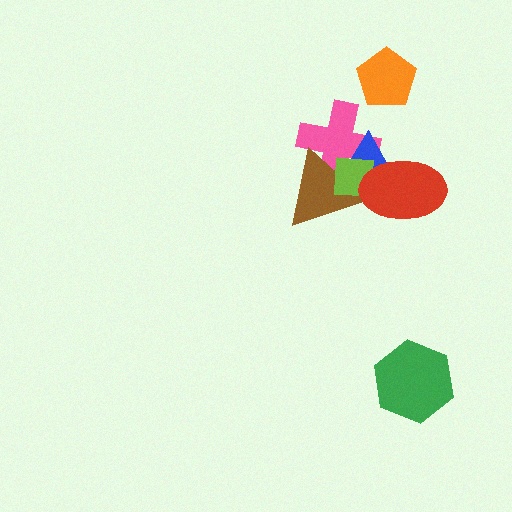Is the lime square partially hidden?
Yes, it is partially covered by another shape.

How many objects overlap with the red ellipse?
3 objects overlap with the red ellipse.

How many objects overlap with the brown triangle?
4 objects overlap with the brown triangle.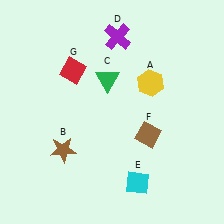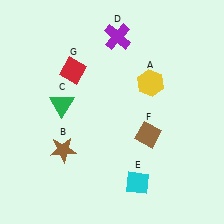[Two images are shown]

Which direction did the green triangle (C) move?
The green triangle (C) moved left.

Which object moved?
The green triangle (C) moved left.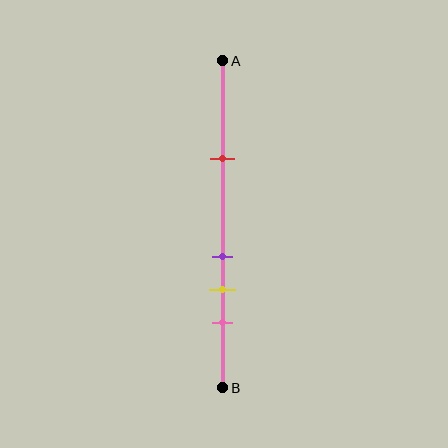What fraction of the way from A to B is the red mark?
The red mark is approximately 30% (0.3) of the way from A to B.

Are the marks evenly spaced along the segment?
No, the marks are not evenly spaced.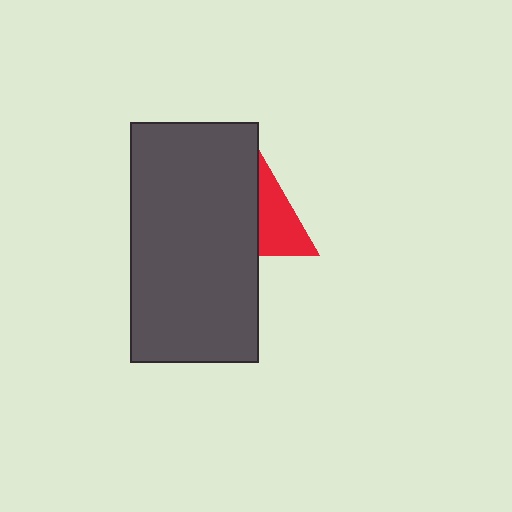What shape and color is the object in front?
The object in front is a dark gray rectangle.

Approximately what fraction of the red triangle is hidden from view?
Roughly 52% of the red triangle is hidden behind the dark gray rectangle.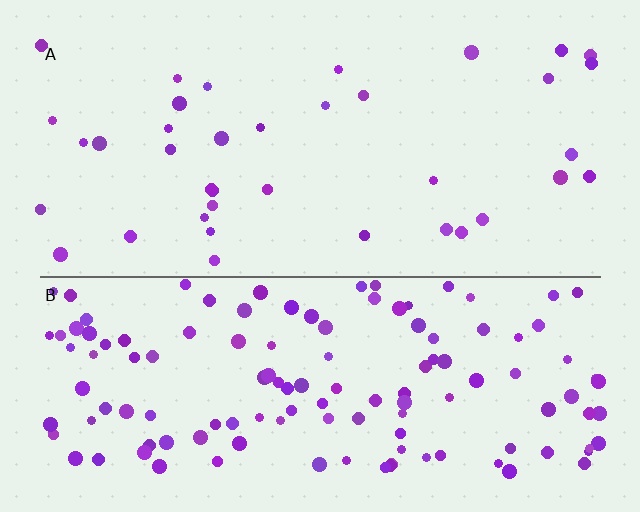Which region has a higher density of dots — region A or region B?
B (the bottom).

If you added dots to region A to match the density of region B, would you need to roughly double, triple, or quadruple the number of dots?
Approximately triple.